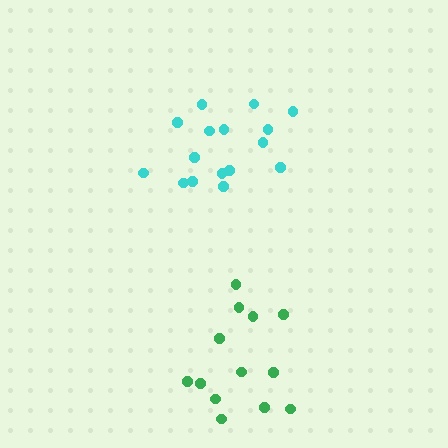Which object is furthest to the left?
The cyan cluster is leftmost.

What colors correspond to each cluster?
The clusters are colored: cyan, green.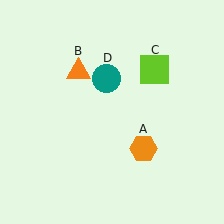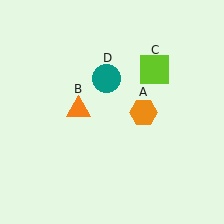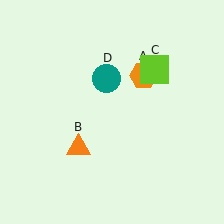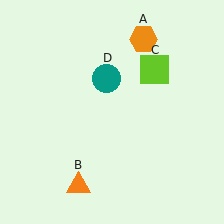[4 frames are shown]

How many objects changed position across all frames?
2 objects changed position: orange hexagon (object A), orange triangle (object B).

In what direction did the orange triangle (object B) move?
The orange triangle (object B) moved down.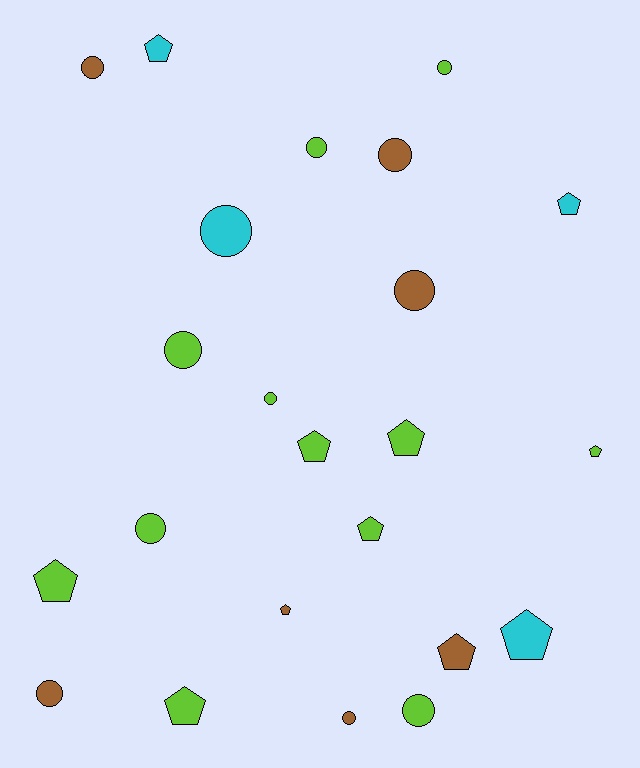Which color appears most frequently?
Lime, with 12 objects.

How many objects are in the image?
There are 23 objects.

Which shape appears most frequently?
Circle, with 12 objects.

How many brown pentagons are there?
There are 2 brown pentagons.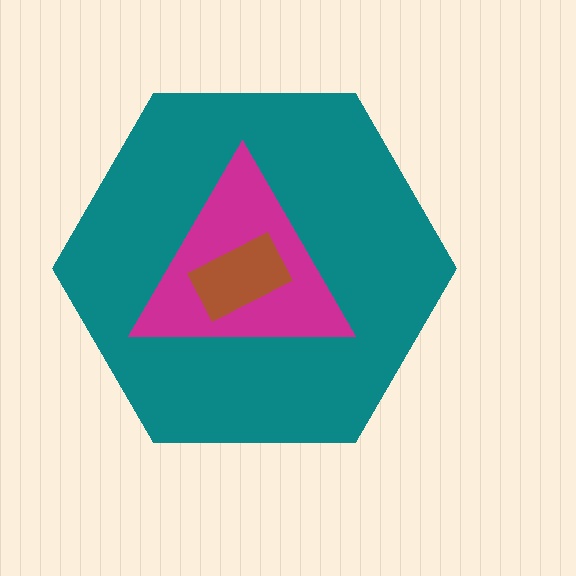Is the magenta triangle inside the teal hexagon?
Yes.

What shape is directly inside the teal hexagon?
The magenta triangle.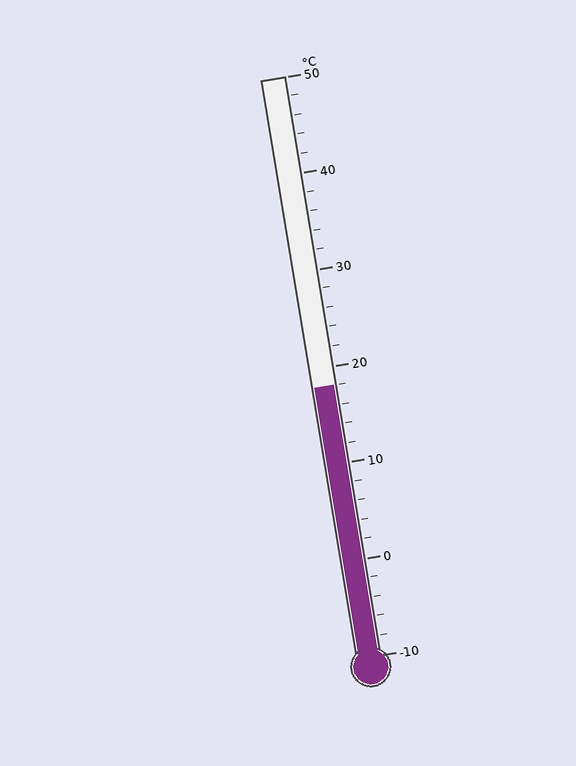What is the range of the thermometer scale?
The thermometer scale ranges from -10°C to 50°C.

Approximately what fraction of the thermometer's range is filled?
The thermometer is filled to approximately 45% of its range.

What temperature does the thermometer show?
The thermometer shows approximately 18°C.